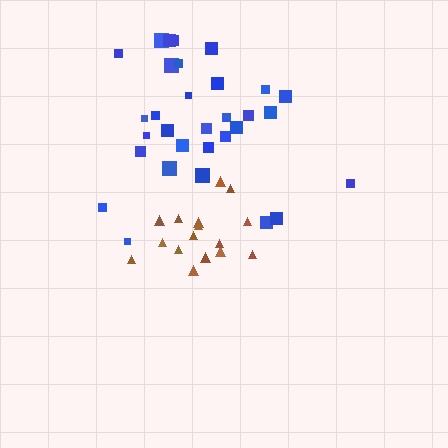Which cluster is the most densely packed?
Brown.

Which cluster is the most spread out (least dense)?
Blue.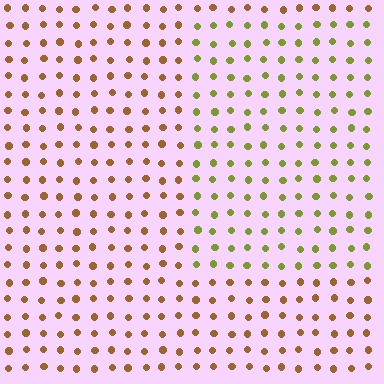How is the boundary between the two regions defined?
The boundary is defined purely by a slight shift in hue (about 48 degrees). Spacing, size, and orientation are identical on both sides.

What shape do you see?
I see a rectangle.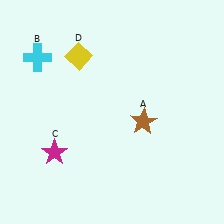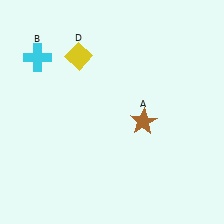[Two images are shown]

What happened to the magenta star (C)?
The magenta star (C) was removed in Image 2. It was in the bottom-left area of Image 1.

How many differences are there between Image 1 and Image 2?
There is 1 difference between the two images.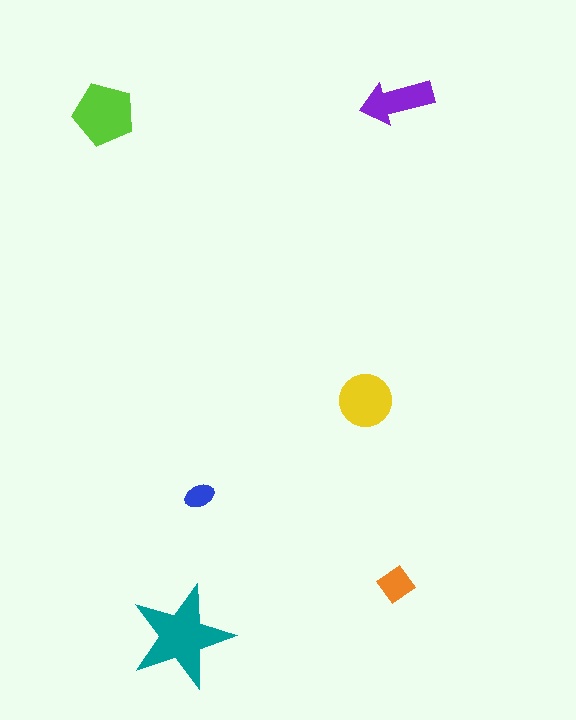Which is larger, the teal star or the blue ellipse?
The teal star.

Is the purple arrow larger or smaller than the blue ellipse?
Larger.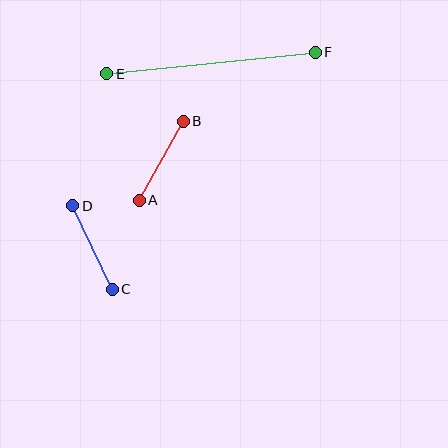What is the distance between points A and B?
The distance is approximately 91 pixels.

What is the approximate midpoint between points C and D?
The midpoint is at approximately (93, 248) pixels.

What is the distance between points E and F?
The distance is approximately 210 pixels.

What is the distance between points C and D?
The distance is approximately 93 pixels.